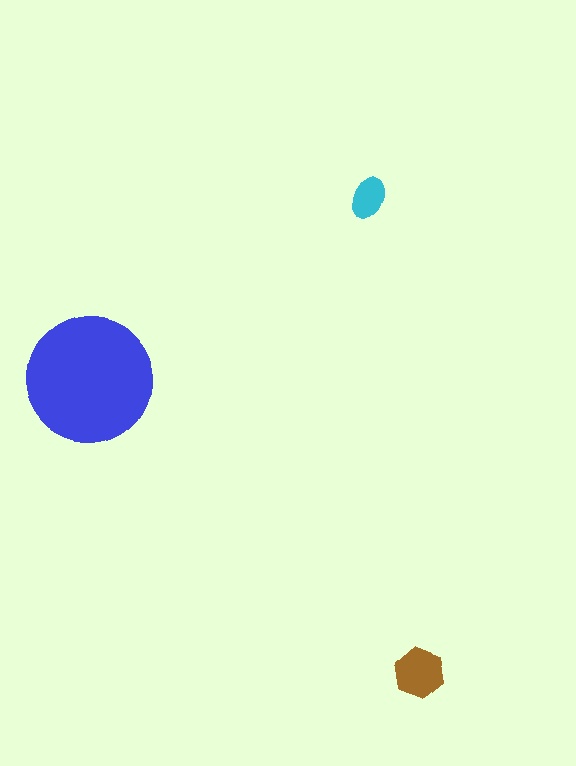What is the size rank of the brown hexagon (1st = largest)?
2nd.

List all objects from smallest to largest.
The cyan ellipse, the brown hexagon, the blue circle.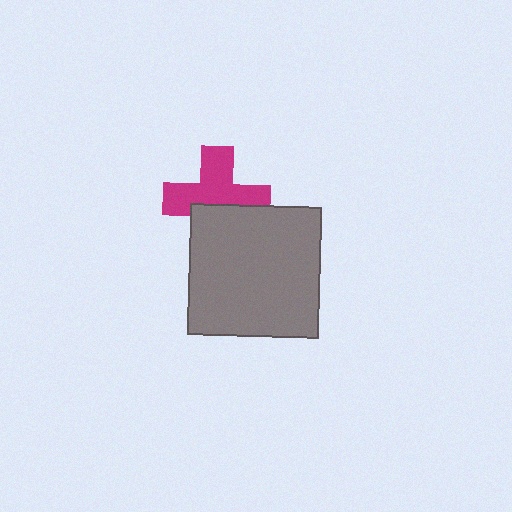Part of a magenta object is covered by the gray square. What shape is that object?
It is a cross.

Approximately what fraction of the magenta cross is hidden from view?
Roughly 37% of the magenta cross is hidden behind the gray square.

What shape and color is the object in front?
The object in front is a gray square.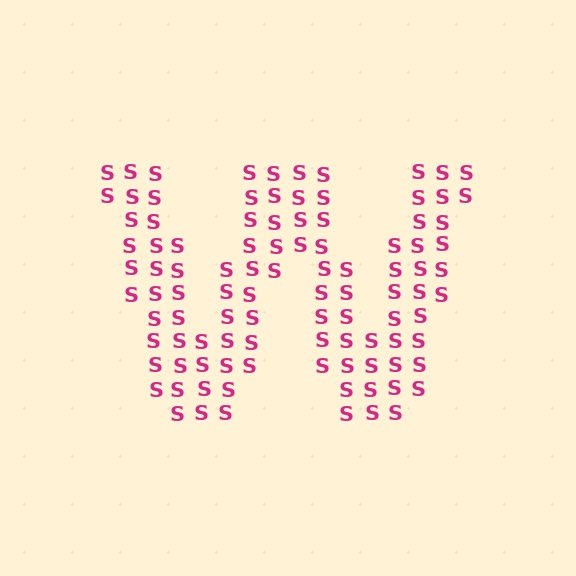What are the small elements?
The small elements are letter S's.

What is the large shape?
The large shape is the letter W.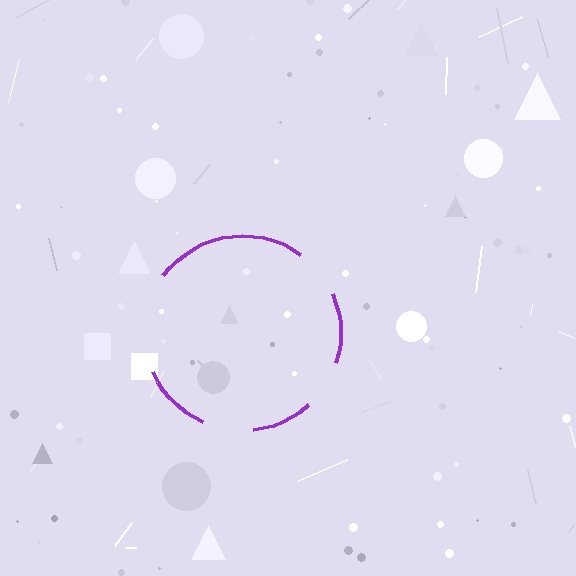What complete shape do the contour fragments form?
The contour fragments form a circle.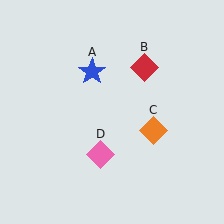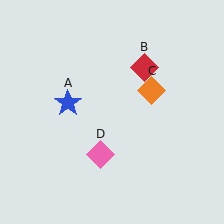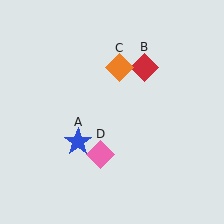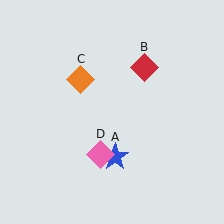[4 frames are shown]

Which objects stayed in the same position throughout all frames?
Red diamond (object B) and pink diamond (object D) remained stationary.